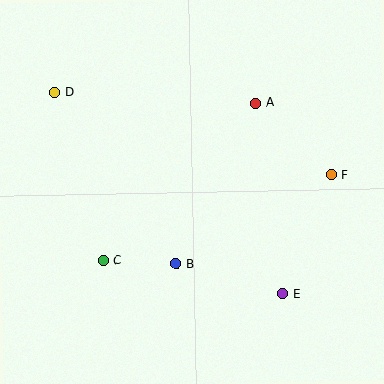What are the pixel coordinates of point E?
Point E is at (283, 294).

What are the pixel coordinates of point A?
Point A is at (256, 103).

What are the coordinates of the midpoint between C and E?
The midpoint between C and E is at (193, 277).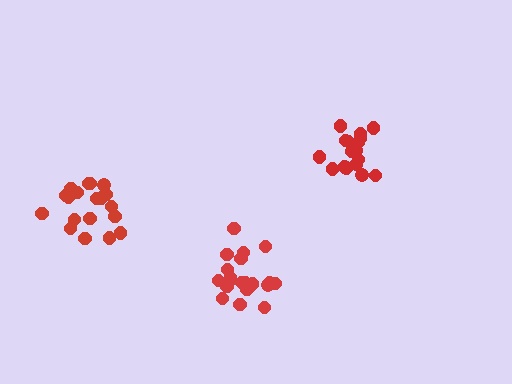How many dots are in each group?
Group 1: 20 dots, Group 2: 17 dots, Group 3: 20 dots (57 total).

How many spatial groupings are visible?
There are 3 spatial groupings.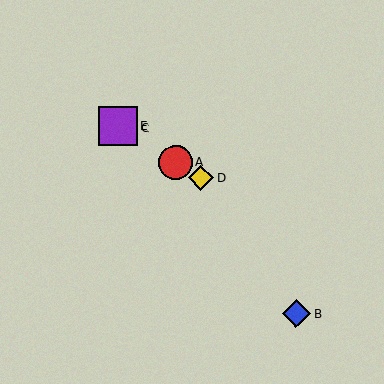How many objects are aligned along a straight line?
4 objects (A, C, D, E) are aligned along a straight line.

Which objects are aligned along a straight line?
Objects A, C, D, E are aligned along a straight line.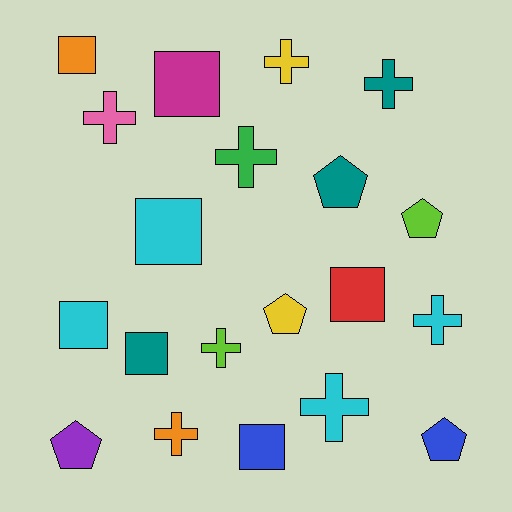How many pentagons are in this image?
There are 5 pentagons.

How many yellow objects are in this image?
There are 2 yellow objects.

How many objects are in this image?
There are 20 objects.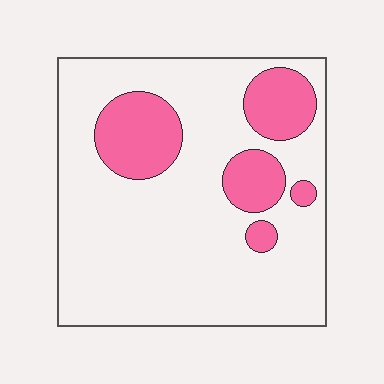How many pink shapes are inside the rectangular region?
5.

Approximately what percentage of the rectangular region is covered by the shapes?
Approximately 20%.